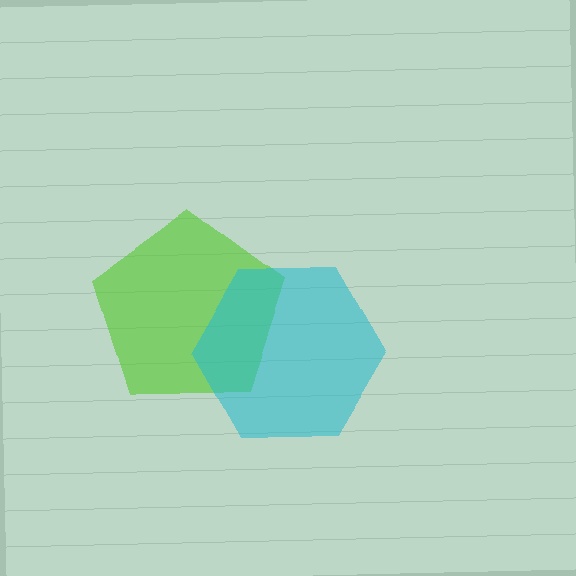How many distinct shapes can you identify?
There are 2 distinct shapes: a lime pentagon, a cyan hexagon.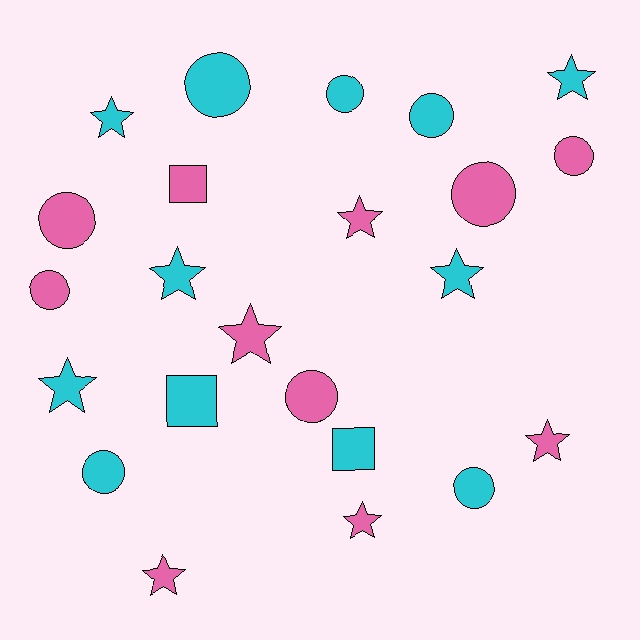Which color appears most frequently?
Cyan, with 12 objects.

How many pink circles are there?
There are 5 pink circles.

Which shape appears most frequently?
Circle, with 10 objects.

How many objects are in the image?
There are 23 objects.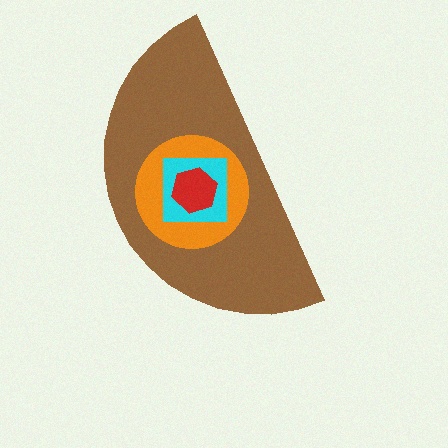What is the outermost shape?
The brown semicircle.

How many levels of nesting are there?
4.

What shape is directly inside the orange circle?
The cyan square.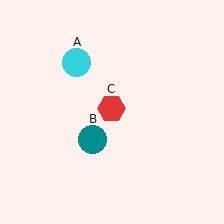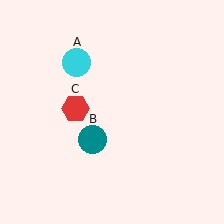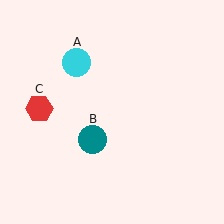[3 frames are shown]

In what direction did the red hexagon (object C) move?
The red hexagon (object C) moved left.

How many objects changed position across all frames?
1 object changed position: red hexagon (object C).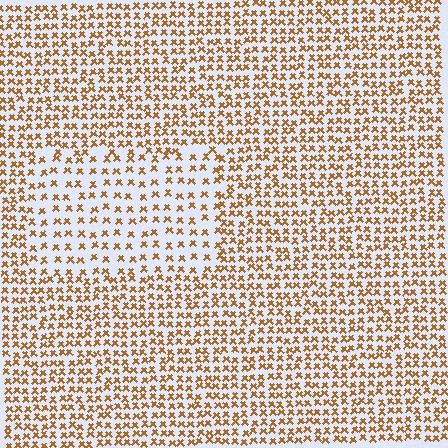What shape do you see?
I see a rectangle.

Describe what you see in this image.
The image contains small brown elements arranged at two different densities. A rectangle-shaped region is visible where the elements are less densely packed than the surrounding area.